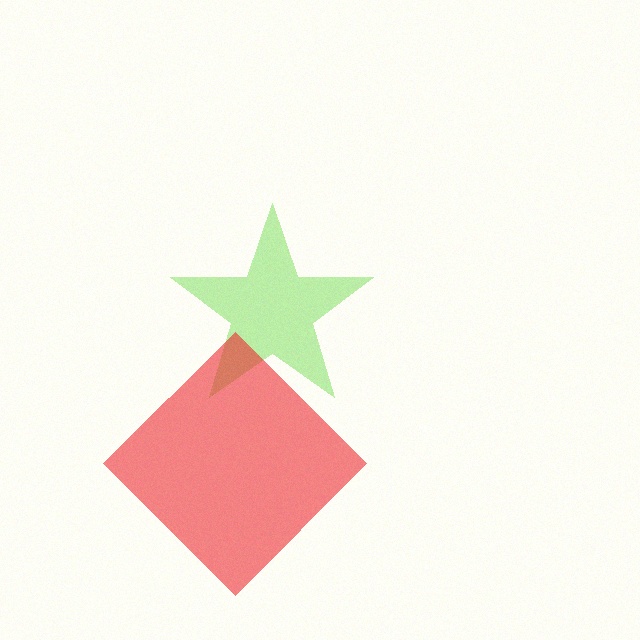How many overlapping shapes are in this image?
There are 2 overlapping shapes in the image.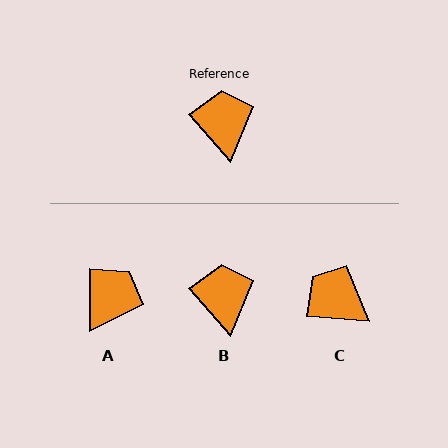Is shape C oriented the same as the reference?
No, it is off by about 45 degrees.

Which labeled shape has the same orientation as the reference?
B.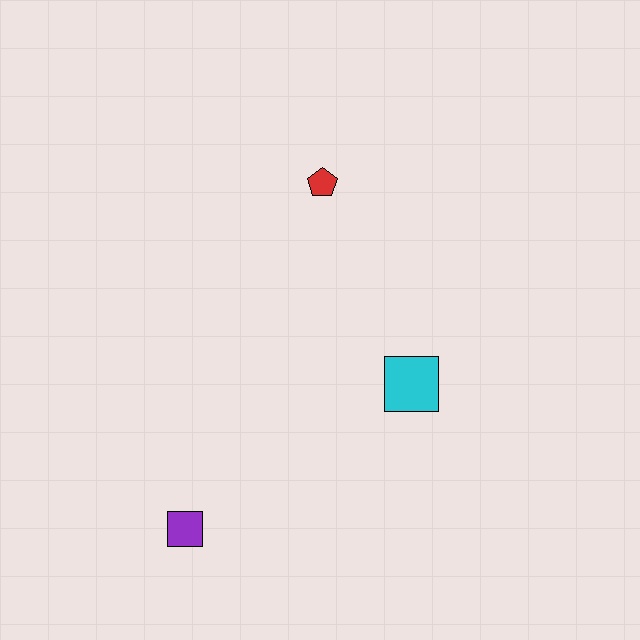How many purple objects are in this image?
There is 1 purple object.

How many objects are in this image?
There are 3 objects.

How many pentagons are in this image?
There is 1 pentagon.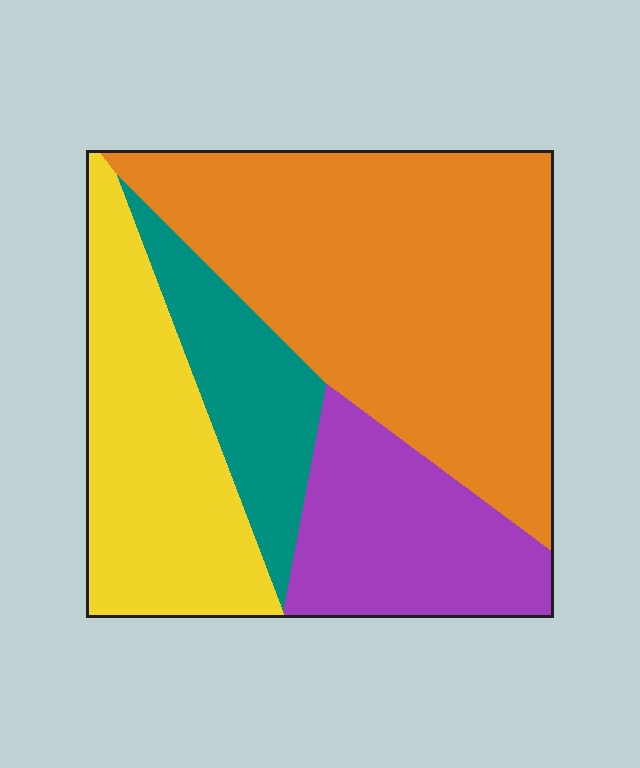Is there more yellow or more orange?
Orange.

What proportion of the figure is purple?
Purple takes up about one sixth (1/6) of the figure.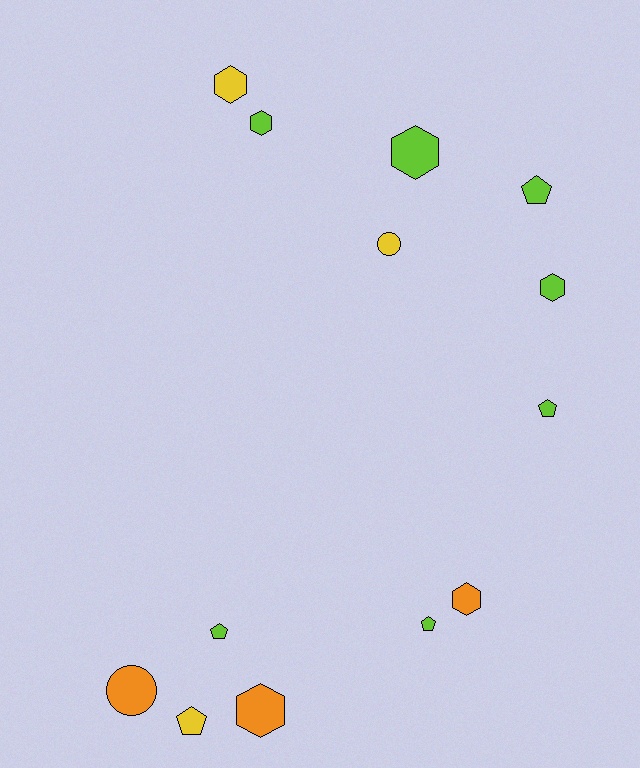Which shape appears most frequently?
Hexagon, with 6 objects.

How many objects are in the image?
There are 13 objects.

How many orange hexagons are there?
There are 2 orange hexagons.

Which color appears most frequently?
Lime, with 7 objects.